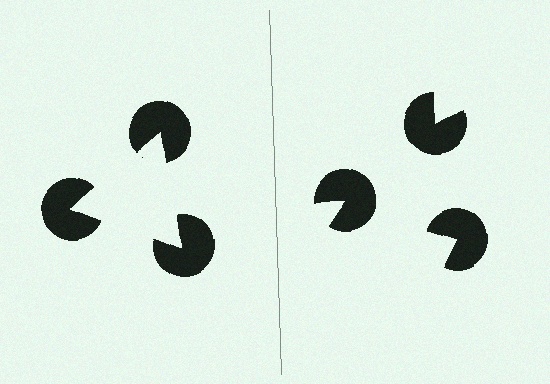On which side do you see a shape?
An illusory triangle appears on the left side. On the right side the wedge cuts are rotated, so no coherent shape forms.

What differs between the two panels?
The pac-man discs are positioned identically on both sides; only the wedge orientations differ. On the left they align to a triangle; on the right they are misaligned.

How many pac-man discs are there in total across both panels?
6 — 3 on each side.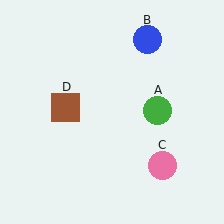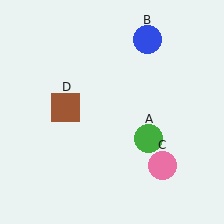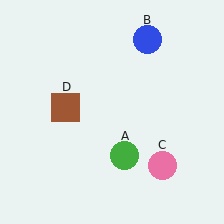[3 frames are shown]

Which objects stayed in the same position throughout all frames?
Blue circle (object B) and pink circle (object C) and brown square (object D) remained stationary.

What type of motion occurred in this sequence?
The green circle (object A) rotated clockwise around the center of the scene.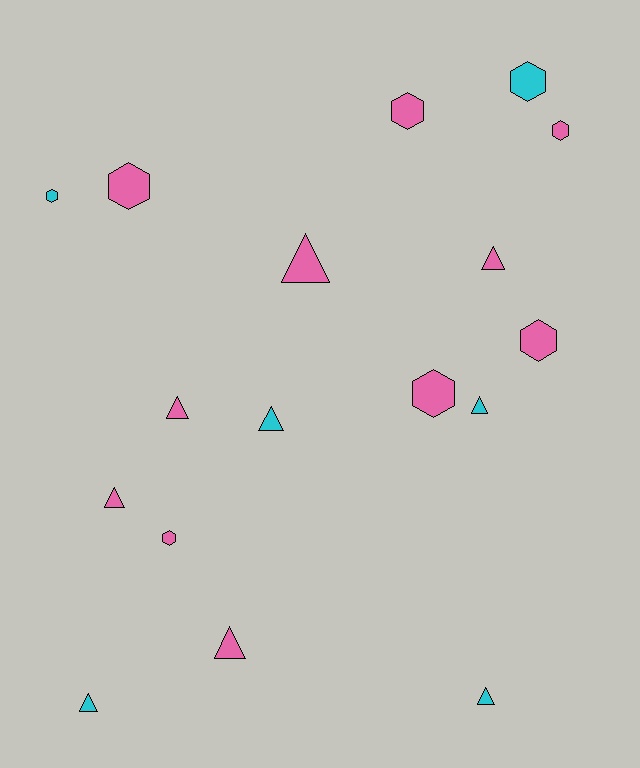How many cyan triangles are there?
There are 4 cyan triangles.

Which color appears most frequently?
Pink, with 11 objects.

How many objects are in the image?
There are 17 objects.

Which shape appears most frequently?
Triangle, with 9 objects.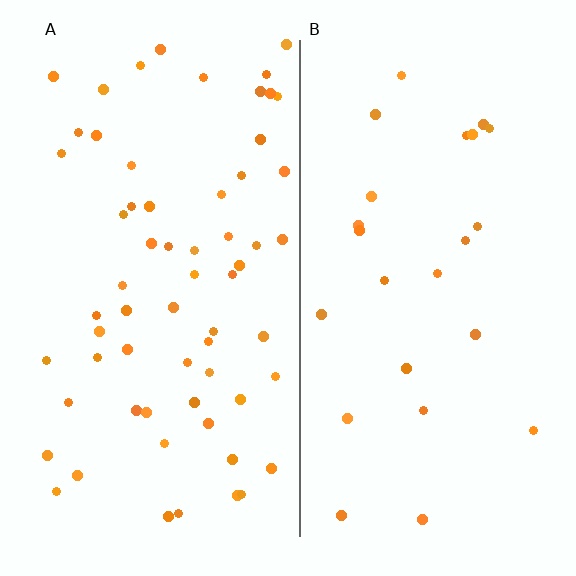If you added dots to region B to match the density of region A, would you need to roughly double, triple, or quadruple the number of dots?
Approximately triple.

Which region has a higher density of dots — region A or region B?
A (the left).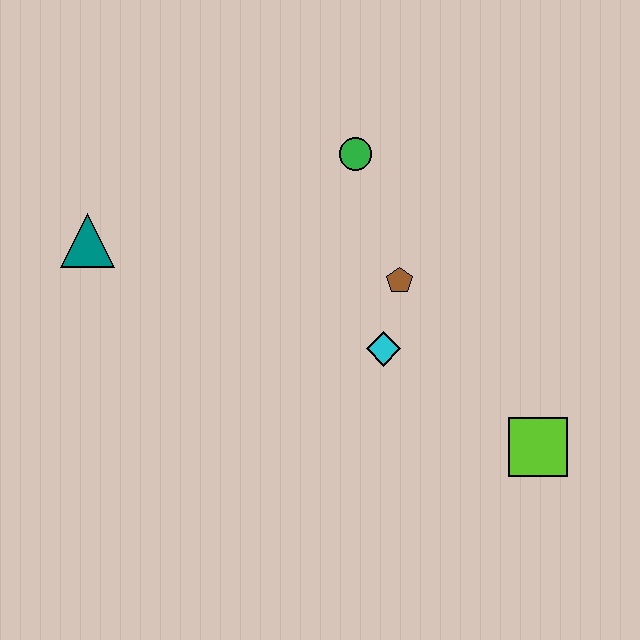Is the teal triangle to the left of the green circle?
Yes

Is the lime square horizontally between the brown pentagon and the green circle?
No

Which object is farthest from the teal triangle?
The lime square is farthest from the teal triangle.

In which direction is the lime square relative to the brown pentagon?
The lime square is below the brown pentagon.